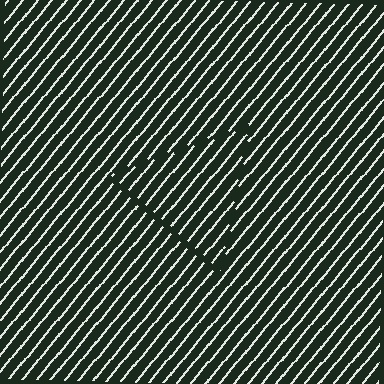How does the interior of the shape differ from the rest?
The interior of the shape contains the same grating, shifted by half a period — the contour is defined by the phase discontinuity where line-ends from the inner and outer gratings abut.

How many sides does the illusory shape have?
3 sides — the line-ends trace a triangle.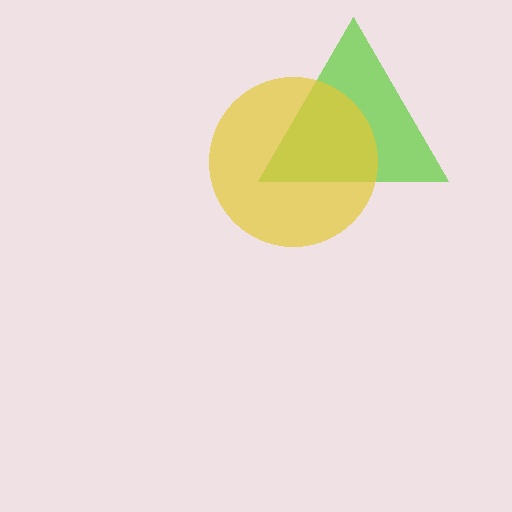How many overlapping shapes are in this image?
There are 2 overlapping shapes in the image.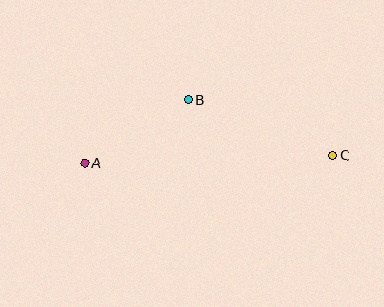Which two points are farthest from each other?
Points A and C are farthest from each other.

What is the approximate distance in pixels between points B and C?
The distance between B and C is approximately 155 pixels.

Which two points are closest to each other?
Points A and B are closest to each other.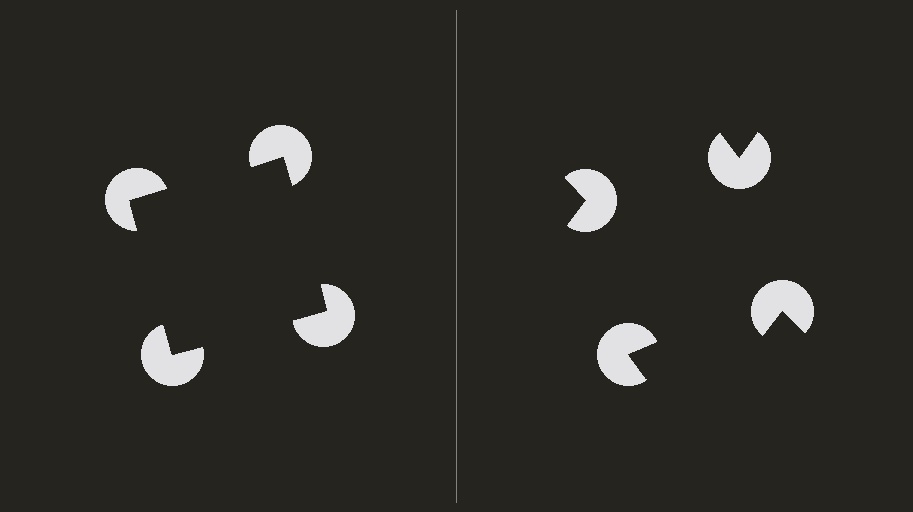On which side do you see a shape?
An illusory square appears on the left side. On the right side the wedge cuts are rotated, so no coherent shape forms.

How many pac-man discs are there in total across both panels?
8 — 4 on each side.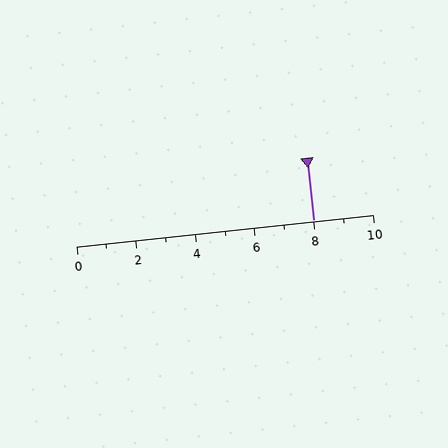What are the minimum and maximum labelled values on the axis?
The axis runs from 0 to 10.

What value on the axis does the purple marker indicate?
The marker indicates approximately 8.